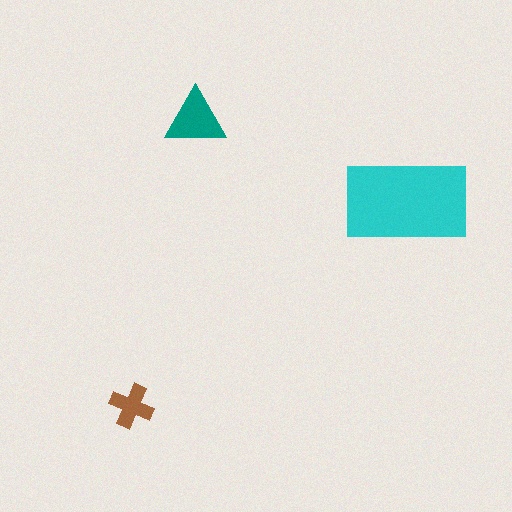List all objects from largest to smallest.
The cyan rectangle, the teal triangle, the brown cross.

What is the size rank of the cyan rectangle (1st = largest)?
1st.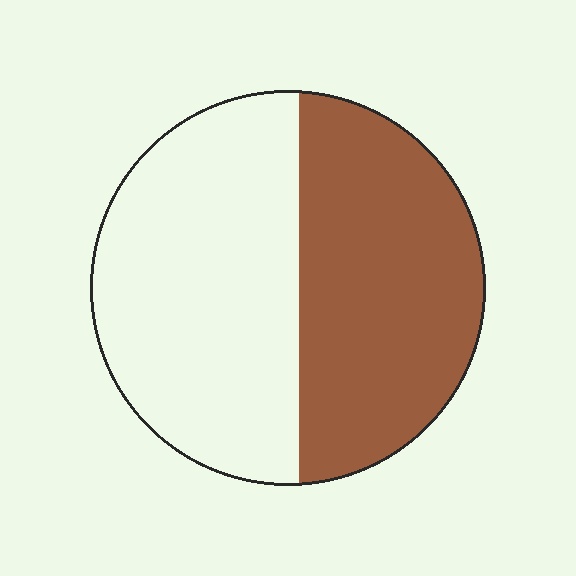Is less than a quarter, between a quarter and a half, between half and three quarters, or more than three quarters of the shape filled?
Between a quarter and a half.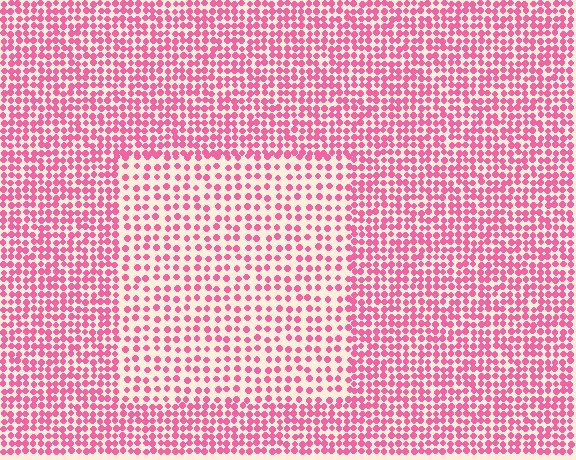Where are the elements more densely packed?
The elements are more densely packed outside the rectangle boundary.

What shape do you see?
I see a rectangle.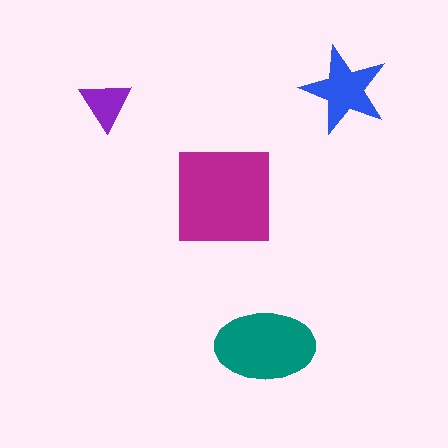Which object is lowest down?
The teal ellipse is bottommost.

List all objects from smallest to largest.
The purple triangle, the blue star, the teal ellipse, the magenta square.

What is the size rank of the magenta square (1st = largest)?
1st.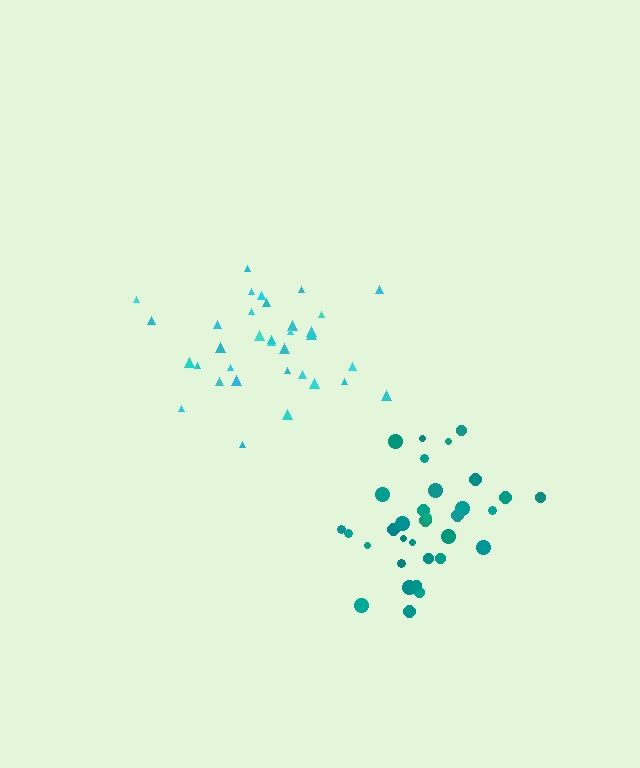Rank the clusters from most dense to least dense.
teal, cyan.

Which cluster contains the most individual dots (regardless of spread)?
Teal (34).